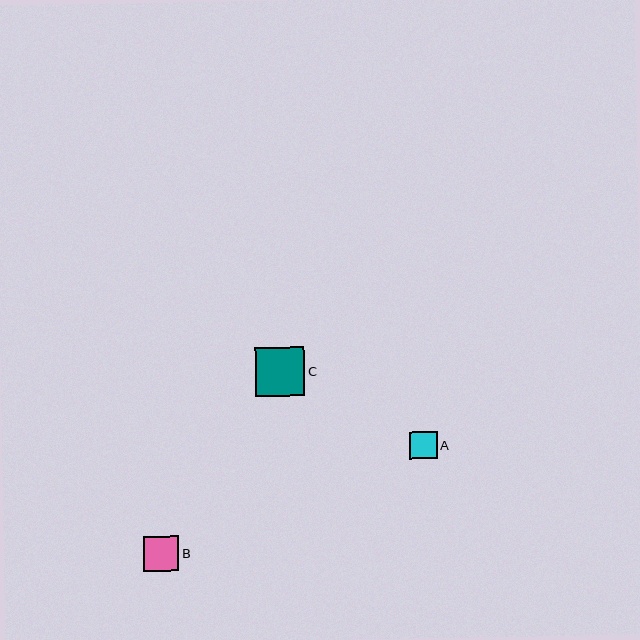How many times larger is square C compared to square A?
Square C is approximately 1.8 times the size of square A.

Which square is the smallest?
Square A is the smallest with a size of approximately 28 pixels.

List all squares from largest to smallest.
From largest to smallest: C, B, A.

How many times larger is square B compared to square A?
Square B is approximately 1.3 times the size of square A.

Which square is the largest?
Square C is the largest with a size of approximately 49 pixels.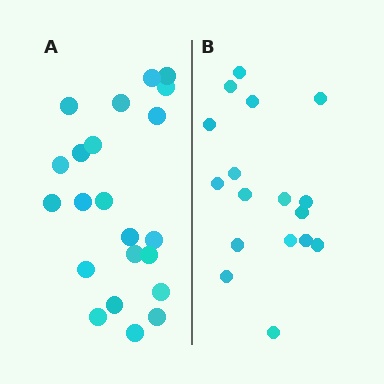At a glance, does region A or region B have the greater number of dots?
Region A (the left region) has more dots.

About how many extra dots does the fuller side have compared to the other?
Region A has about 5 more dots than region B.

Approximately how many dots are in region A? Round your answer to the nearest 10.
About 20 dots. (The exact count is 22, which rounds to 20.)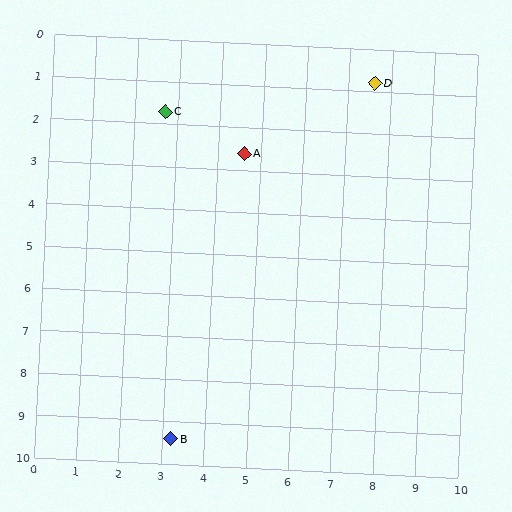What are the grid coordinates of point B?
Point B is at approximately (3.2, 9.4).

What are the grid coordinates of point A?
Point A is at approximately (4.6, 2.6).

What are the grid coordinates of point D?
Point D is at approximately (7.6, 0.8).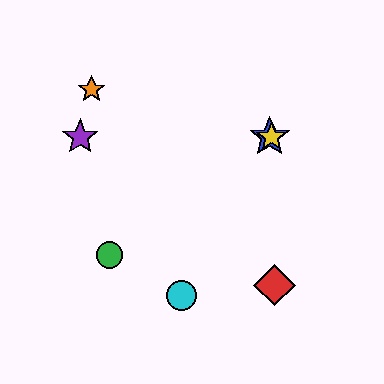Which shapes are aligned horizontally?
The blue star, the yellow star, the purple star are aligned horizontally.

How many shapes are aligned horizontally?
3 shapes (the blue star, the yellow star, the purple star) are aligned horizontally.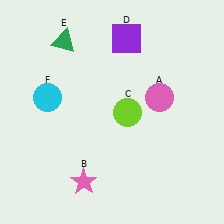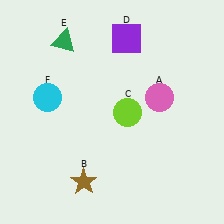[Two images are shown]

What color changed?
The star (B) changed from pink in Image 1 to brown in Image 2.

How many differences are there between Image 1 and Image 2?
There is 1 difference between the two images.